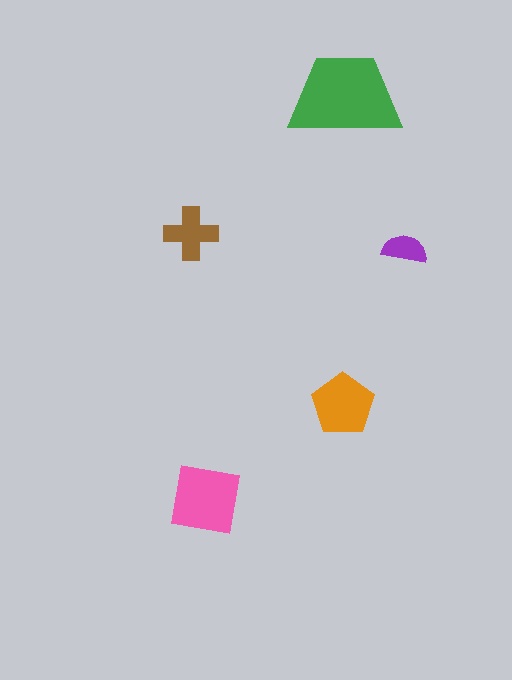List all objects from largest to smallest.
The green trapezoid, the pink square, the orange pentagon, the brown cross, the purple semicircle.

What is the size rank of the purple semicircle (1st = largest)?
5th.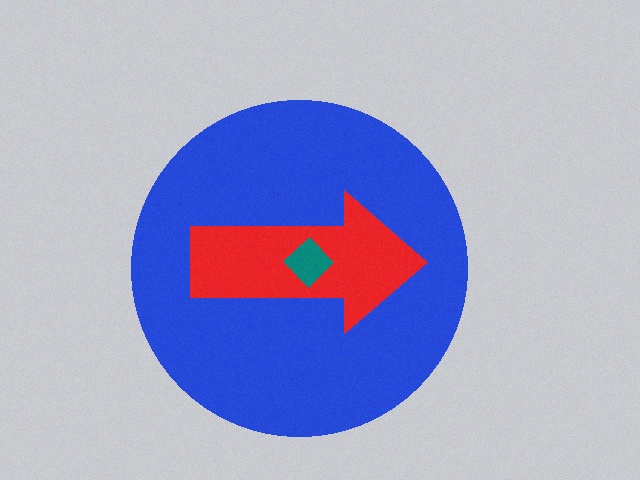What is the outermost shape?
The blue circle.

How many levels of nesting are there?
3.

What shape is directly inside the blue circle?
The red arrow.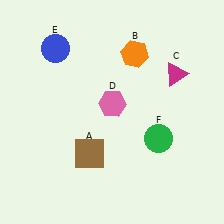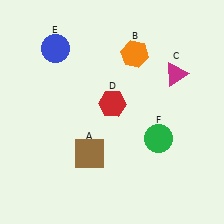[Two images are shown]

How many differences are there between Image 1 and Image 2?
There is 1 difference between the two images.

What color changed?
The hexagon (D) changed from pink in Image 1 to red in Image 2.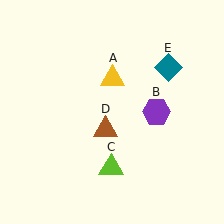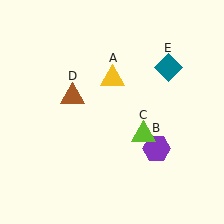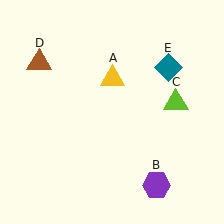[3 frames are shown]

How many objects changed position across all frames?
3 objects changed position: purple hexagon (object B), lime triangle (object C), brown triangle (object D).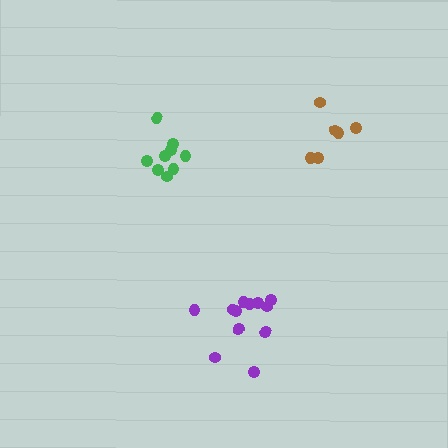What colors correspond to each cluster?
The clusters are colored: purple, brown, green.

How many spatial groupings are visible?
There are 3 spatial groupings.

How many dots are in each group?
Group 1: 12 dots, Group 2: 6 dots, Group 3: 9 dots (27 total).